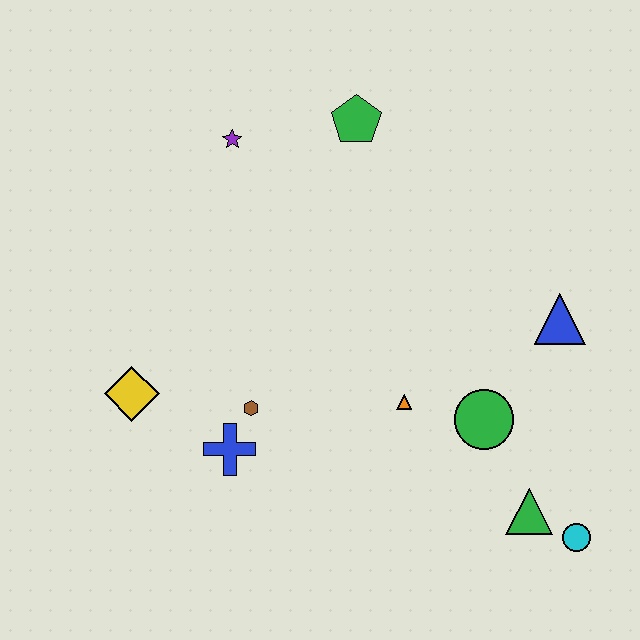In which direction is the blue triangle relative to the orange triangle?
The blue triangle is to the right of the orange triangle.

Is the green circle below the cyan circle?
No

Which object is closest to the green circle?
The orange triangle is closest to the green circle.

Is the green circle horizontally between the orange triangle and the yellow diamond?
No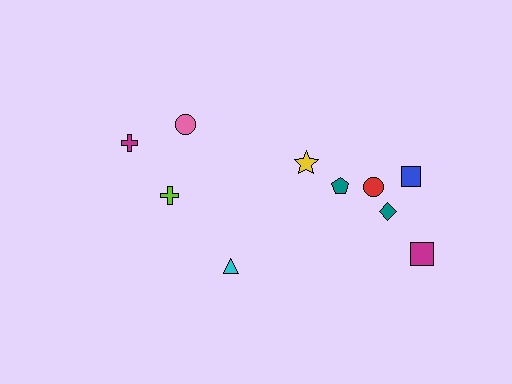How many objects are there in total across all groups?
There are 10 objects.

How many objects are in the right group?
There are 6 objects.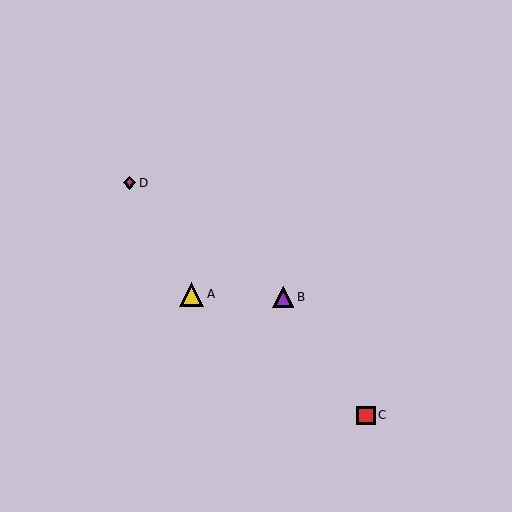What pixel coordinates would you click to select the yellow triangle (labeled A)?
Click at (192, 294) to select the yellow triangle A.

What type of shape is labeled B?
Shape B is a purple triangle.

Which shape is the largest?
The yellow triangle (labeled A) is the largest.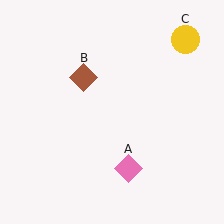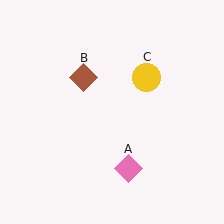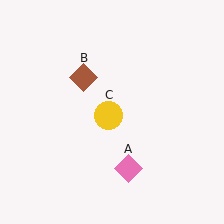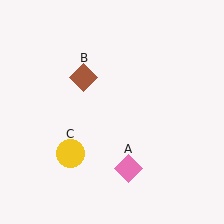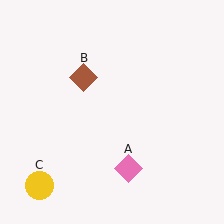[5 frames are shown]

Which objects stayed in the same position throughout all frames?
Pink diamond (object A) and brown diamond (object B) remained stationary.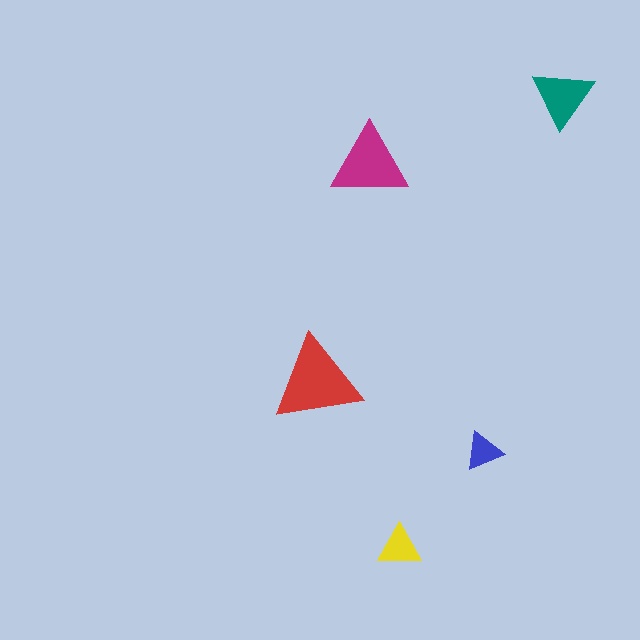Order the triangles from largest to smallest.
the red one, the magenta one, the teal one, the yellow one, the blue one.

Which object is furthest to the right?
The teal triangle is rightmost.